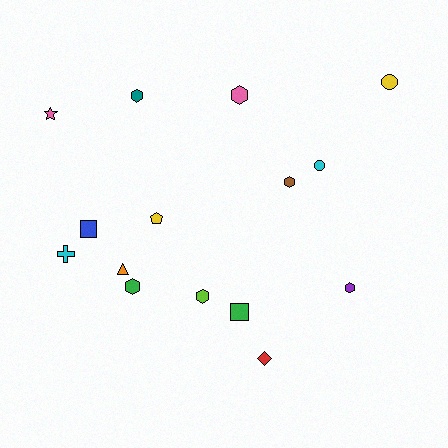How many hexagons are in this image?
There are 6 hexagons.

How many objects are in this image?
There are 15 objects.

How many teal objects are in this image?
There is 1 teal object.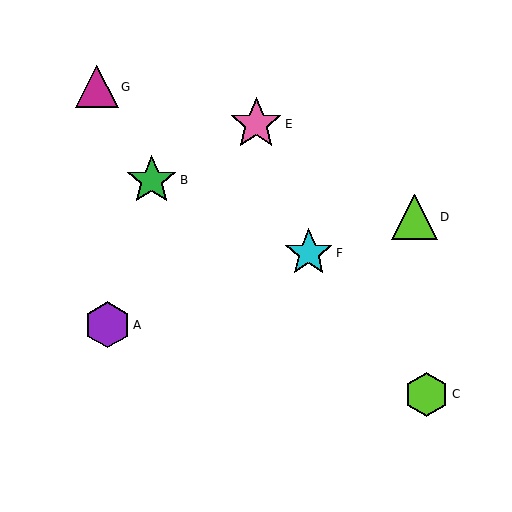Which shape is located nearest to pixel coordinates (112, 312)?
The purple hexagon (labeled A) at (107, 325) is nearest to that location.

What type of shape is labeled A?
Shape A is a purple hexagon.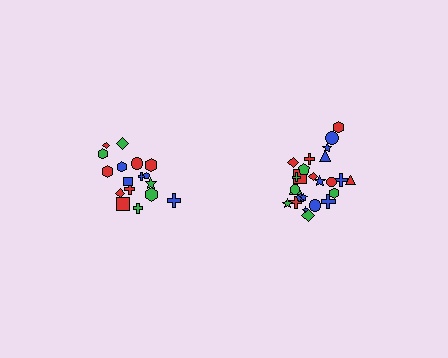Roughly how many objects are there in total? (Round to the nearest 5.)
Roughly 45 objects in total.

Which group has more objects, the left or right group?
The right group.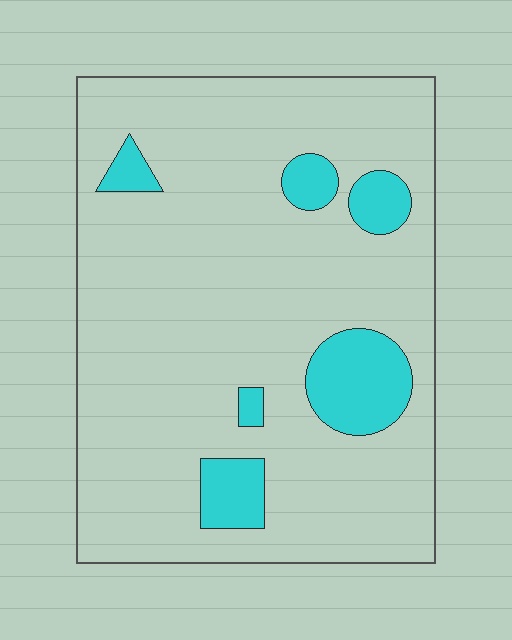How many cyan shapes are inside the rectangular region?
6.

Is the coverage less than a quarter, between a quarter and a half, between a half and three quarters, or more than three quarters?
Less than a quarter.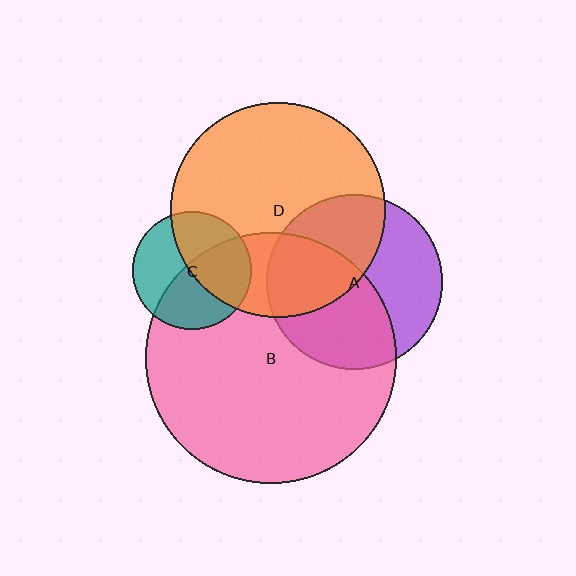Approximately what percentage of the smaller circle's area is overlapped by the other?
Approximately 45%.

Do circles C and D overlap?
Yes.